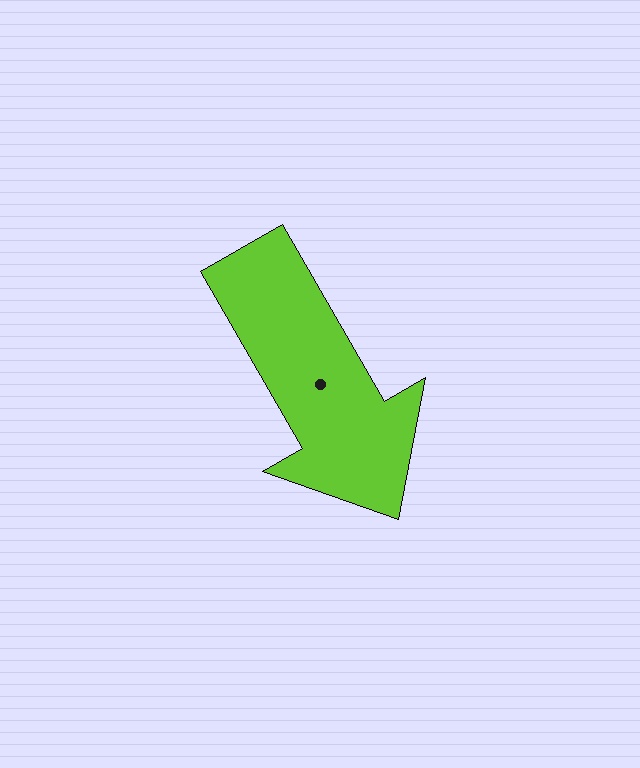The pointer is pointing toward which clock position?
Roughly 5 o'clock.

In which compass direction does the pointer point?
Southeast.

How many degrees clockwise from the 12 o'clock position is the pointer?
Approximately 150 degrees.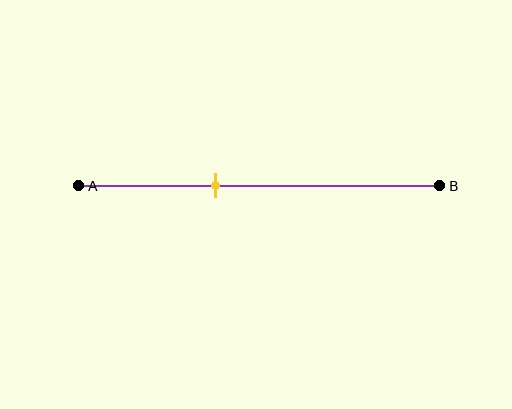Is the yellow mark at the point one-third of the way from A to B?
No, the mark is at about 40% from A, not at the 33% one-third point.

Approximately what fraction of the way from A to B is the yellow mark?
The yellow mark is approximately 40% of the way from A to B.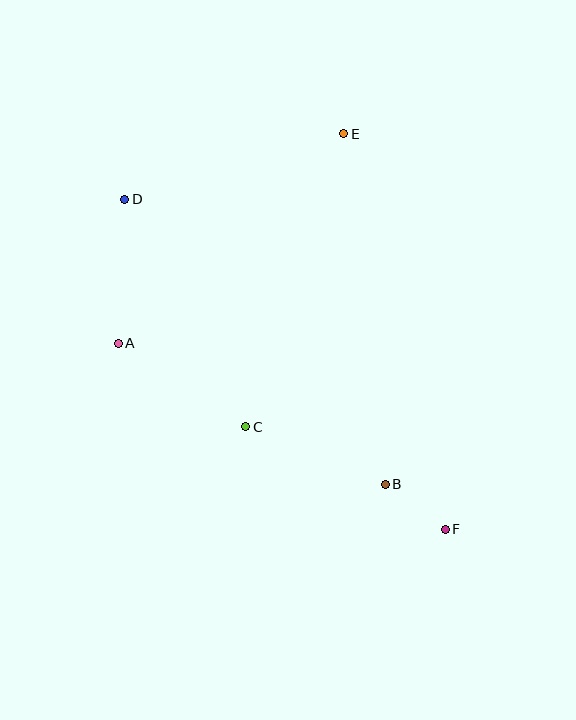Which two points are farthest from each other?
Points D and F are farthest from each other.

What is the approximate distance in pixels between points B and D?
The distance between B and D is approximately 386 pixels.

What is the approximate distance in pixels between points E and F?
The distance between E and F is approximately 408 pixels.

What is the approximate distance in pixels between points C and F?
The distance between C and F is approximately 224 pixels.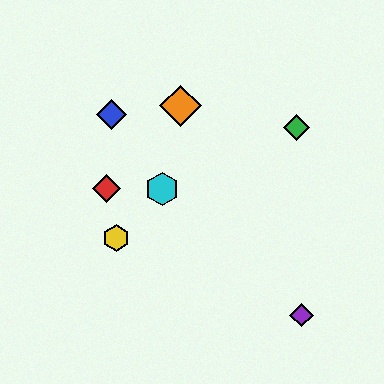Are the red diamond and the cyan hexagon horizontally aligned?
Yes, both are at y≈189.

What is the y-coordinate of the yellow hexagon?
The yellow hexagon is at y≈238.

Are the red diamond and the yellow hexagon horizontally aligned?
No, the red diamond is at y≈189 and the yellow hexagon is at y≈238.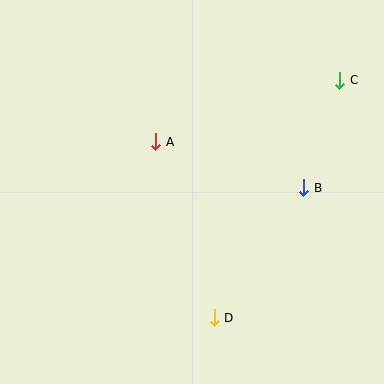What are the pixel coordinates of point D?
Point D is at (214, 318).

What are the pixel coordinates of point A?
Point A is at (156, 142).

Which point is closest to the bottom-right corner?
Point D is closest to the bottom-right corner.